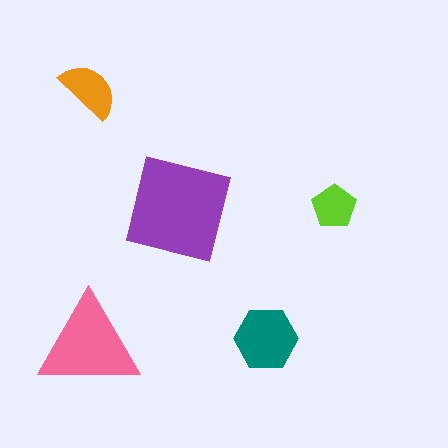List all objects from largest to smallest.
The purple square, the pink triangle, the teal hexagon, the orange semicircle, the lime pentagon.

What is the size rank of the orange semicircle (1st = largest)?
4th.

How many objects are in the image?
There are 5 objects in the image.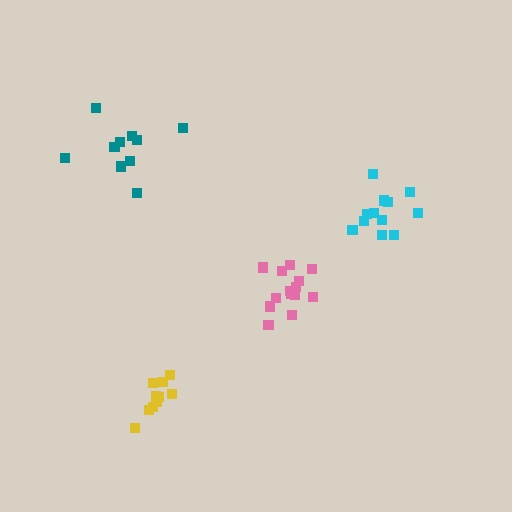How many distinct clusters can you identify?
There are 4 distinct clusters.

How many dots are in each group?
Group 1: 10 dots, Group 2: 15 dots, Group 3: 12 dots, Group 4: 10 dots (47 total).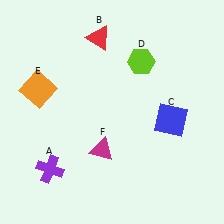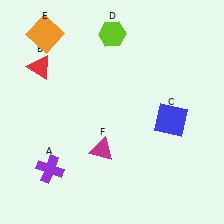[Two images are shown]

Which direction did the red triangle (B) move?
The red triangle (B) moved left.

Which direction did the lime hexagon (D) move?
The lime hexagon (D) moved left.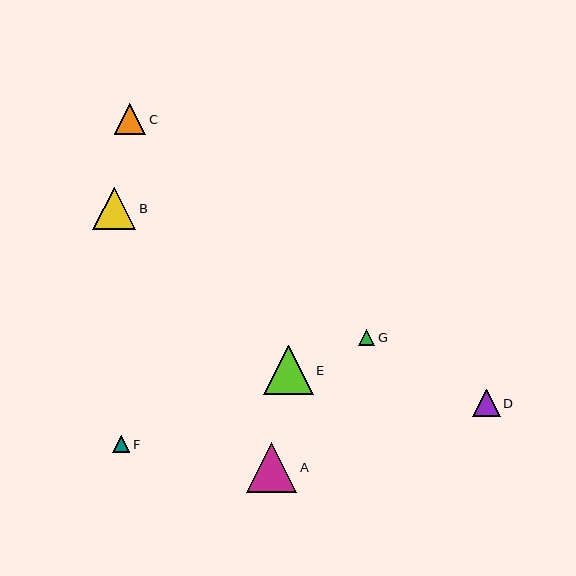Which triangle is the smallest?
Triangle G is the smallest with a size of approximately 16 pixels.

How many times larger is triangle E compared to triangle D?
Triangle E is approximately 1.8 times the size of triangle D.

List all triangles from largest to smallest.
From largest to smallest: A, E, B, C, D, F, G.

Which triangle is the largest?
Triangle A is the largest with a size of approximately 50 pixels.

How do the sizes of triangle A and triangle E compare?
Triangle A and triangle E are approximately the same size.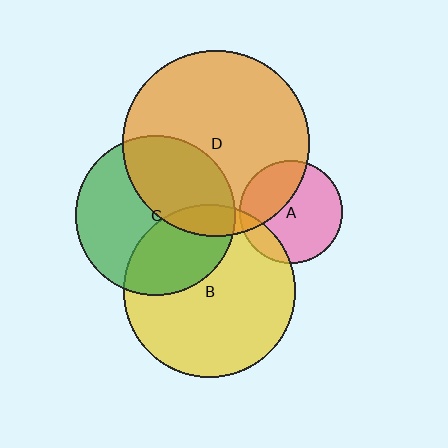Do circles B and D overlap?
Yes.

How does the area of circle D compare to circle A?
Approximately 3.3 times.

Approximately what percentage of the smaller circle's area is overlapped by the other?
Approximately 10%.